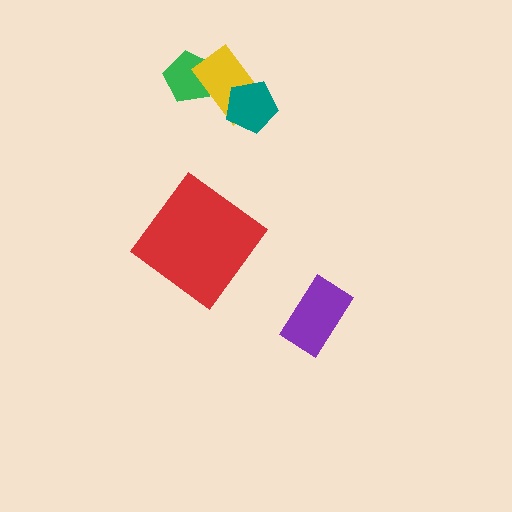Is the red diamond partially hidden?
No, no other shape covers it.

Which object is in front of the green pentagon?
The yellow rectangle is in front of the green pentagon.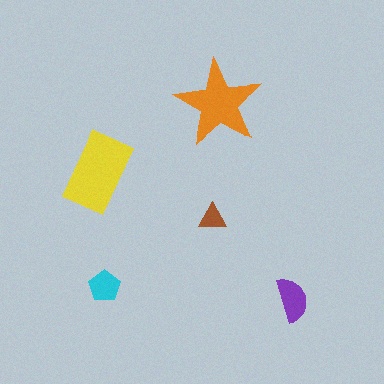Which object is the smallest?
The brown triangle.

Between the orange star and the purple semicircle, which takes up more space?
The orange star.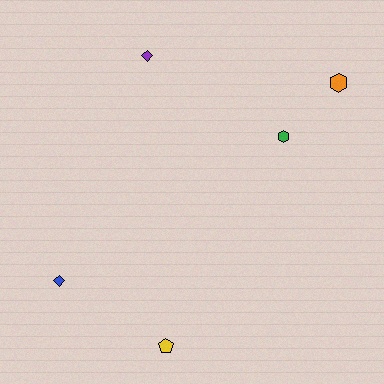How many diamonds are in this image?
There are 2 diamonds.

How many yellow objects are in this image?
There is 1 yellow object.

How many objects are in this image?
There are 5 objects.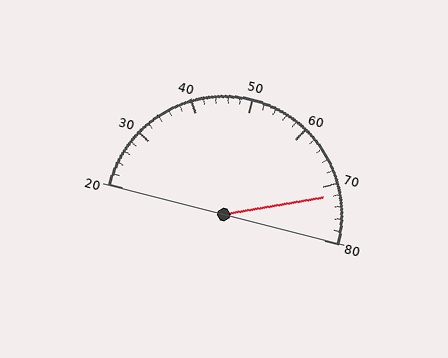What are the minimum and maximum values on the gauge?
The gauge ranges from 20 to 80.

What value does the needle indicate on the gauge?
The needle indicates approximately 72.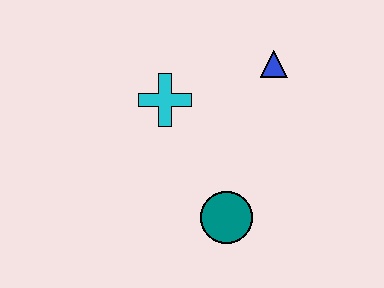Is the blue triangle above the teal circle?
Yes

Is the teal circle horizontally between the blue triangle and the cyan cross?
Yes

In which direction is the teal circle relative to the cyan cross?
The teal circle is below the cyan cross.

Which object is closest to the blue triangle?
The cyan cross is closest to the blue triangle.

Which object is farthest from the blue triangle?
The teal circle is farthest from the blue triangle.